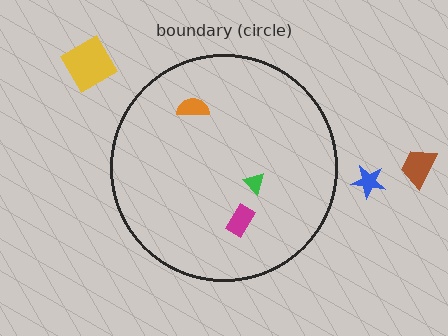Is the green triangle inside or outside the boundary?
Inside.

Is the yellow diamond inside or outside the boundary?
Outside.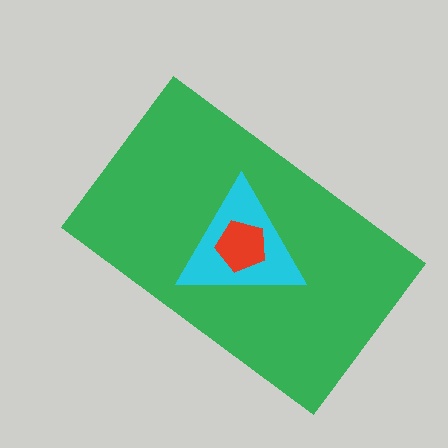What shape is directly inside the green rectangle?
The cyan triangle.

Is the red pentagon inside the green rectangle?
Yes.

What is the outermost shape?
The green rectangle.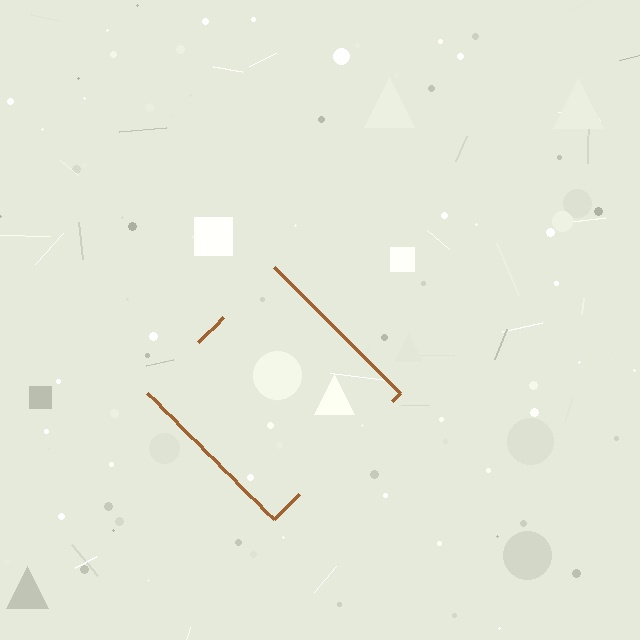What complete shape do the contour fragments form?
The contour fragments form a diamond.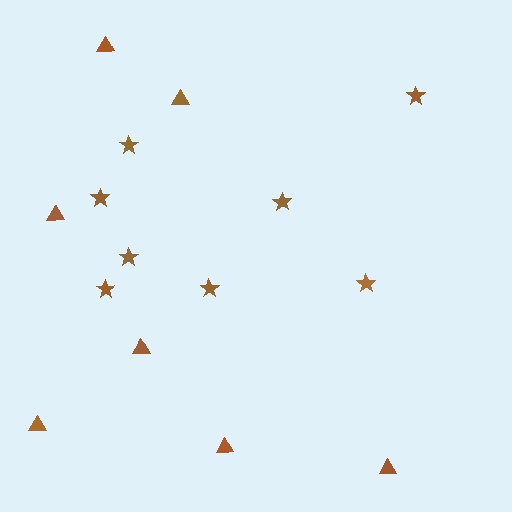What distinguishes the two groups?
There are 2 groups: one group of triangles (7) and one group of stars (8).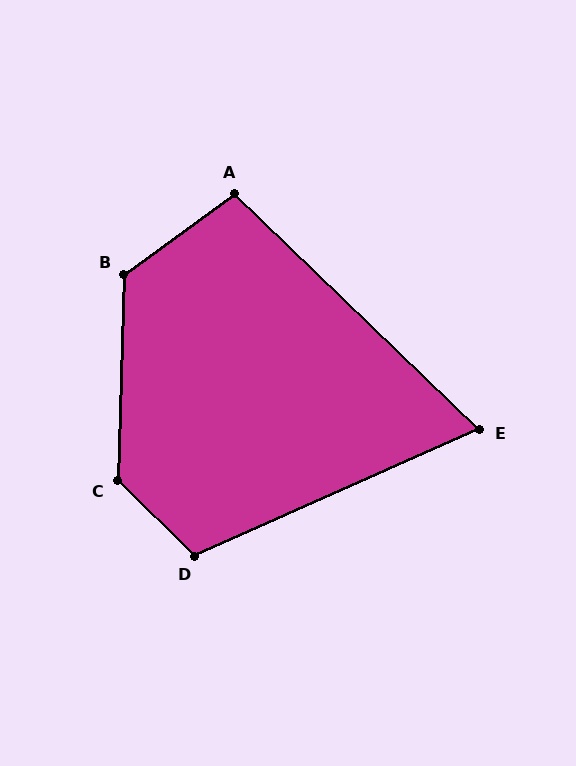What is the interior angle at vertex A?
Approximately 100 degrees (obtuse).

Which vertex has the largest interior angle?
C, at approximately 133 degrees.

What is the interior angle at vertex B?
Approximately 128 degrees (obtuse).